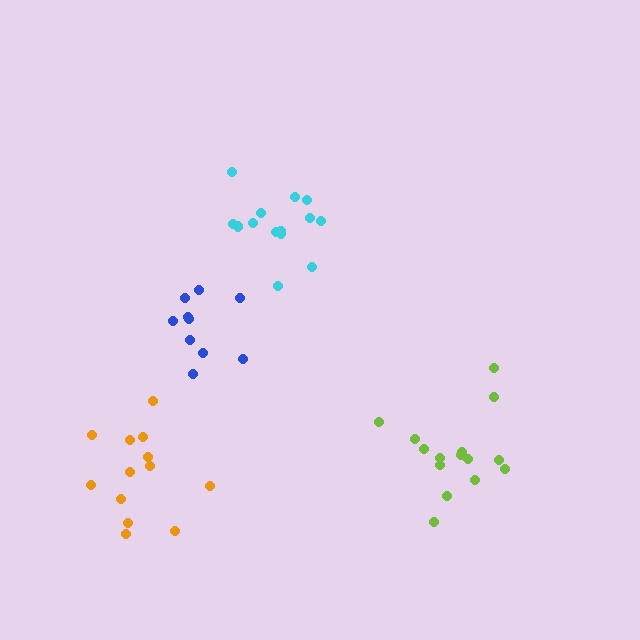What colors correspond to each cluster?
The clusters are colored: orange, lime, cyan, blue.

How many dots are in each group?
Group 1: 13 dots, Group 2: 15 dots, Group 3: 14 dots, Group 4: 10 dots (52 total).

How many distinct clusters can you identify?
There are 4 distinct clusters.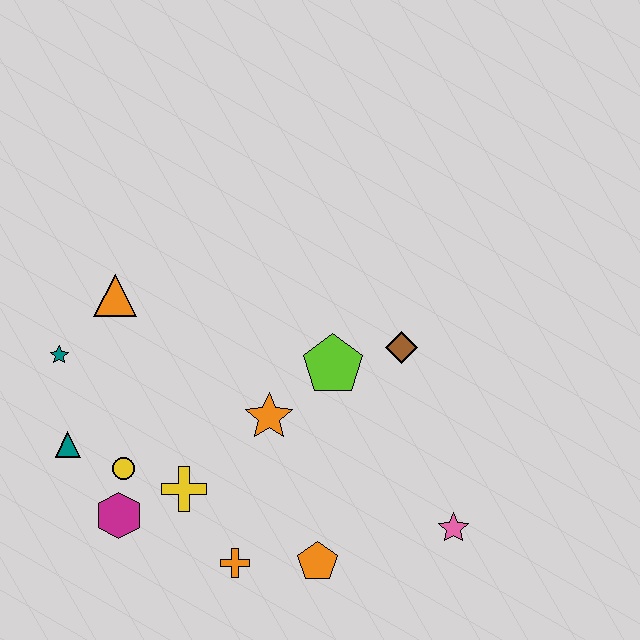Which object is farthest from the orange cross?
The orange triangle is farthest from the orange cross.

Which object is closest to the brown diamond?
The lime pentagon is closest to the brown diamond.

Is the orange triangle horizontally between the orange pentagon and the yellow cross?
No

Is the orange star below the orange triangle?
Yes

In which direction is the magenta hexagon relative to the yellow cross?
The magenta hexagon is to the left of the yellow cross.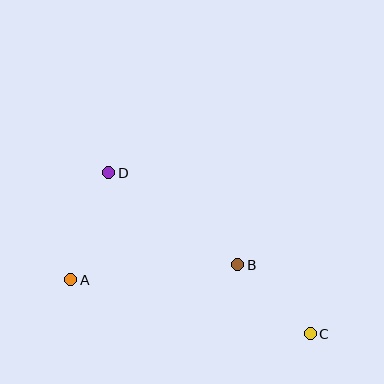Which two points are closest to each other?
Points B and C are closest to each other.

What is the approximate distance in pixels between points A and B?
The distance between A and B is approximately 167 pixels.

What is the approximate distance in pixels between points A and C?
The distance between A and C is approximately 245 pixels.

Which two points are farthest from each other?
Points C and D are farthest from each other.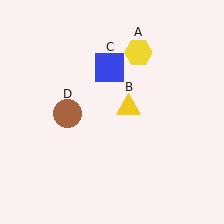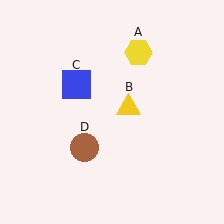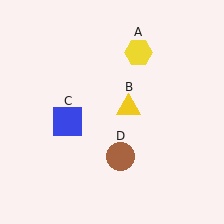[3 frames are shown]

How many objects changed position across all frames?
2 objects changed position: blue square (object C), brown circle (object D).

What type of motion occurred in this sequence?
The blue square (object C), brown circle (object D) rotated counterclockwise around the center of the scene.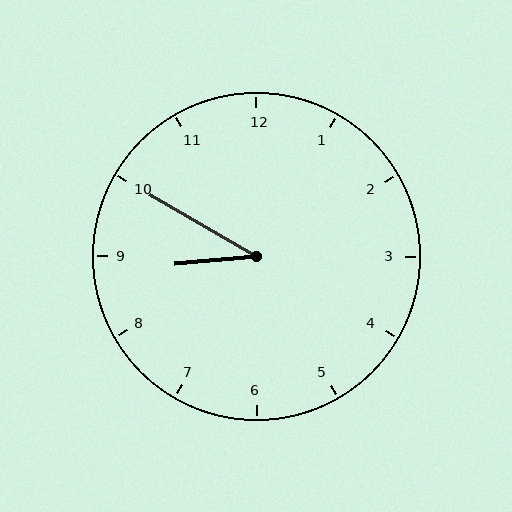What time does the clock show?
8:50.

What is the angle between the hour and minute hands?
Approximately 35 degrees.